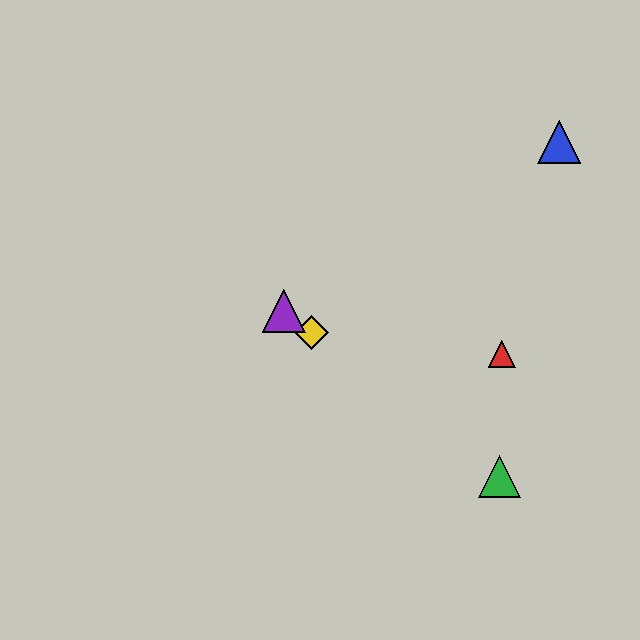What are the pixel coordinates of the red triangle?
The red triangle is at (502, 354).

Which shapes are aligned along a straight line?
The green triangle, the yellow diamond, the purple triangle are aligned along a straight line.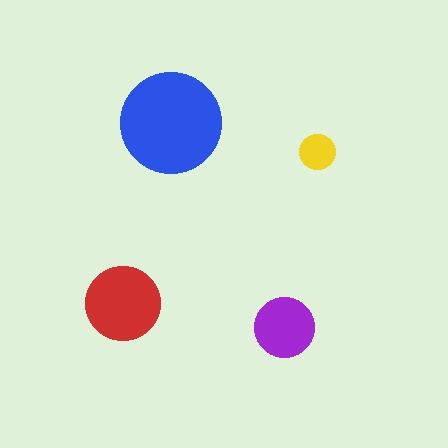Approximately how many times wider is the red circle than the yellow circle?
About 2 times wider.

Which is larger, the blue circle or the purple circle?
The blue one.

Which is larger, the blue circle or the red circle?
The blue one.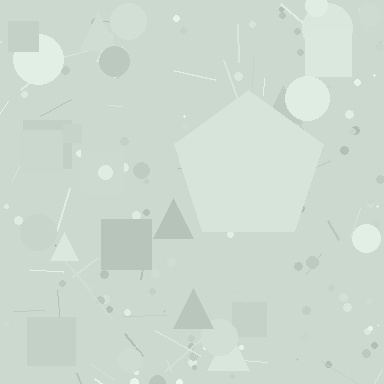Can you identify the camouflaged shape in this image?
The camouflaged shape is a pentagon.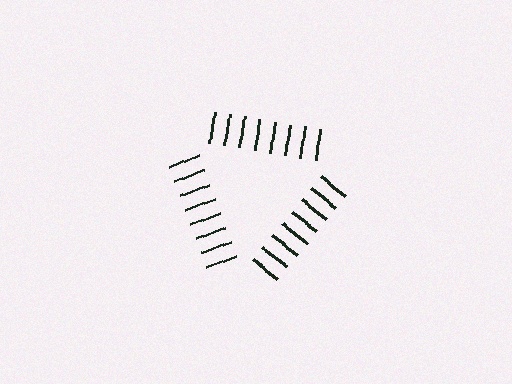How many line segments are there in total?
24 — 8 along each of the 3 edges.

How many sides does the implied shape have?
3 sides — the line-ends trace a triangle.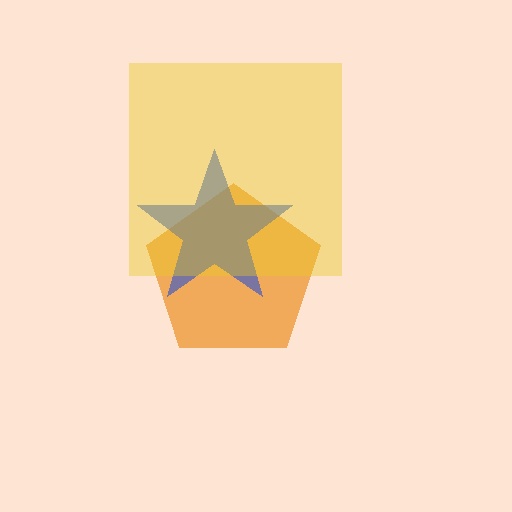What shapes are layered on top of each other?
The layered shapes are: an orange pentagon, a blue star, a yellow square.